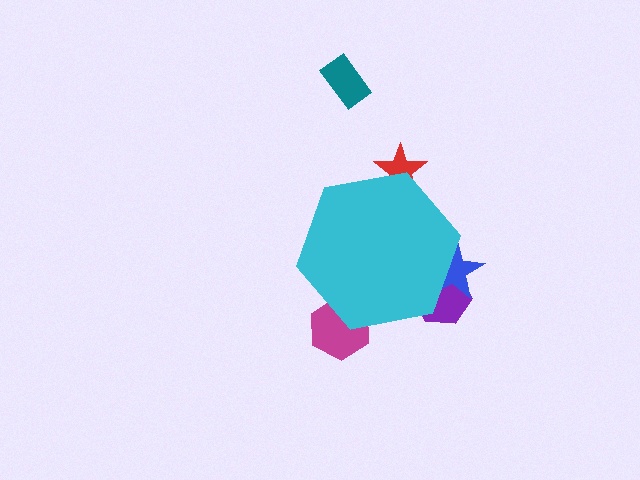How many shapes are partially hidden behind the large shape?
4 shapes are partially hidden.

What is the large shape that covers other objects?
A cyan hexagon.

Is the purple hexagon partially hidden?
Yes, the purple hexagon is partially hidden behind the cyan hexagon.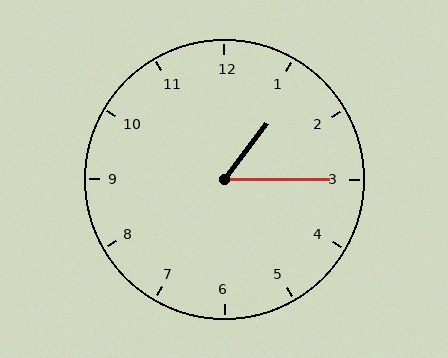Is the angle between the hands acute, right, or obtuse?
It is acute.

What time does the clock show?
1:15.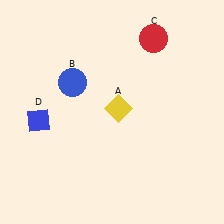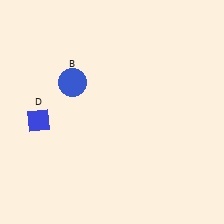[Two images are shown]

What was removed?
The red circle (C), the yellow diamond (A) were removed in Image 2.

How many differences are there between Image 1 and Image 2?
There are 2 differences between the two images.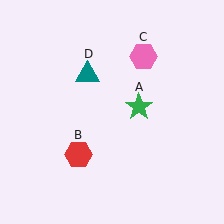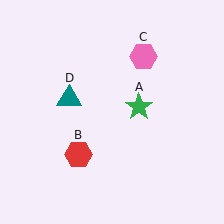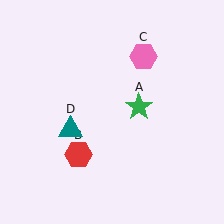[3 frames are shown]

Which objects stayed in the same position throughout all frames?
Green star (object A) and red hexagon (object B) and pink hexagon (object C) remained stationary.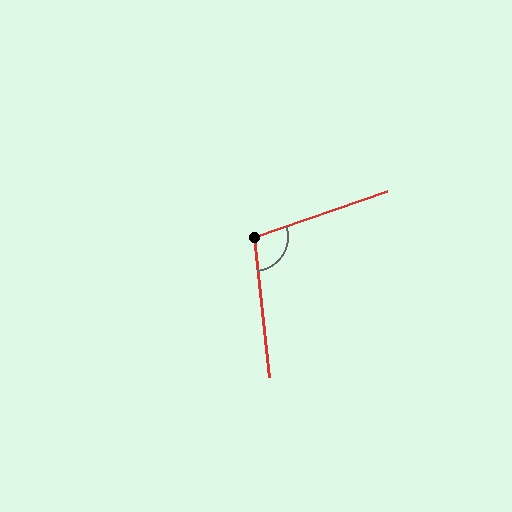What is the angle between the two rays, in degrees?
Approximately 103 degrees.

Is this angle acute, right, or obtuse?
It is obtuse.